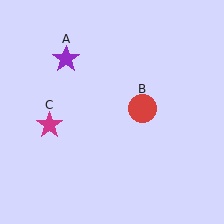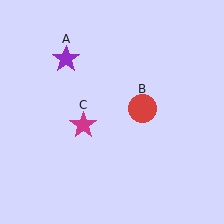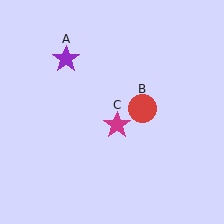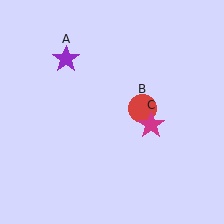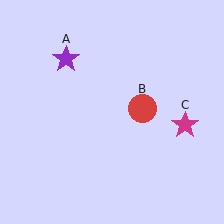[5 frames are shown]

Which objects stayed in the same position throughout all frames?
Purple star (object A) and red circle (object B) remained stationary.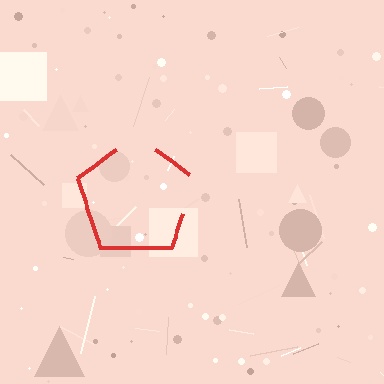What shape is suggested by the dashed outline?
The dashed outline suggests a pentagon.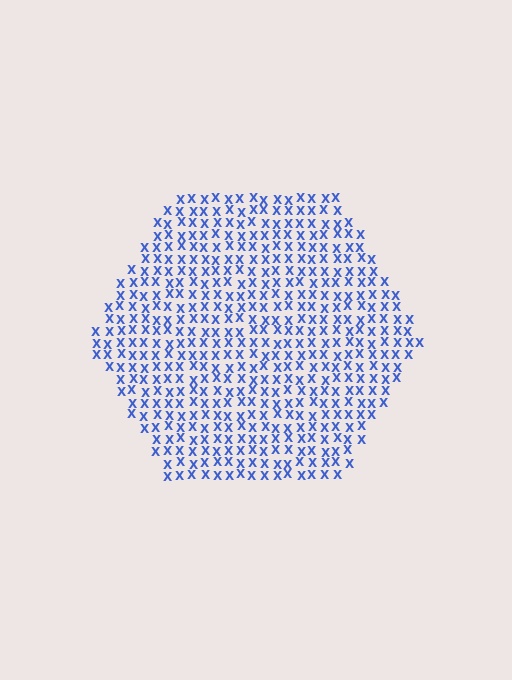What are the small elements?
The small elements are letter X's.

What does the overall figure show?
The overall figure shows a hexagon.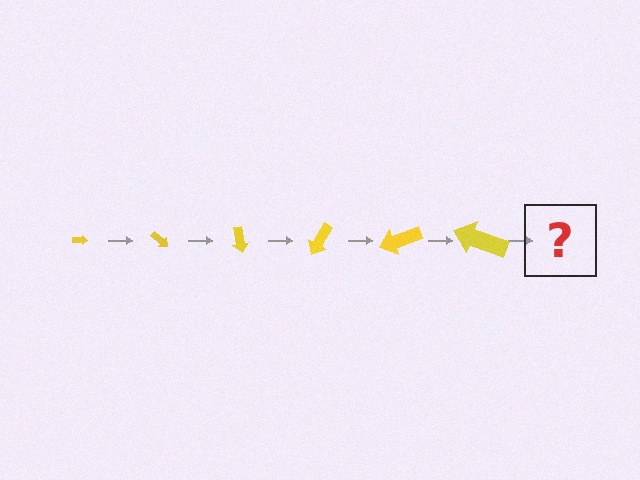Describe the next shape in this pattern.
It should be an arrow, larger than the previous one and rotated 240 degrees from the start.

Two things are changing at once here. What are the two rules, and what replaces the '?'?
The two rules are that the arrow grows larger each step and it rotates 40 degrees each step. The '?' should be an arrow, larger than the previous one and rotated 240 degrees from the start.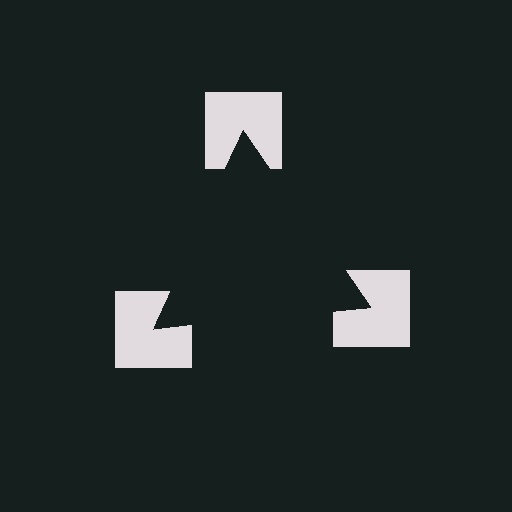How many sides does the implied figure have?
3 sides.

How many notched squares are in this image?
There are 3 — one at each vertex of the illusory triangle.